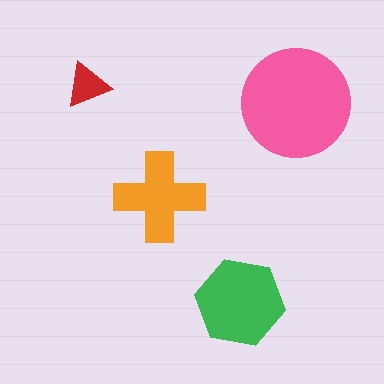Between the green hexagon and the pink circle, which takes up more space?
The pink circle.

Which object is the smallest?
The red triangle.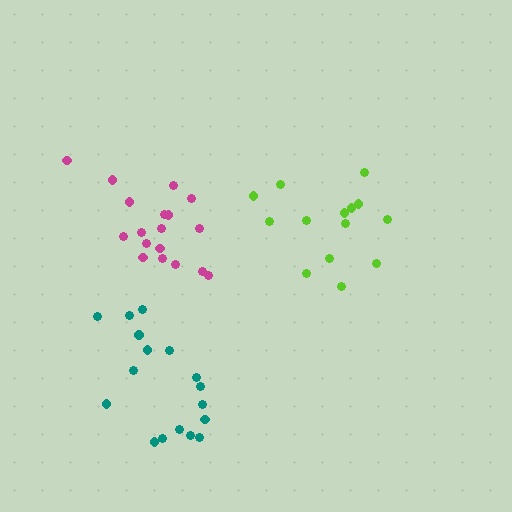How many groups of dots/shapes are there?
There are 3 groups.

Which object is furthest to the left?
The magenta cluster is leftmost.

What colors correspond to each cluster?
The clusters are colored: lime, magenta, teal.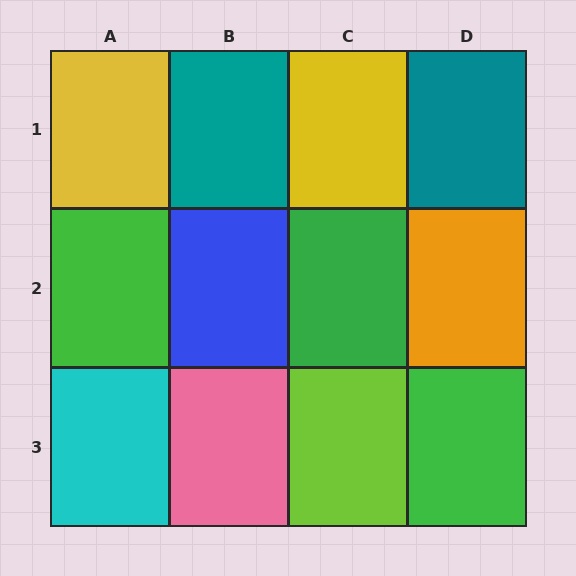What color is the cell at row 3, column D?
Green.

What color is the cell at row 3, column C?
Lime.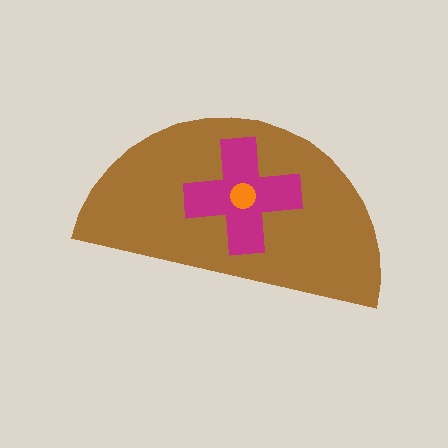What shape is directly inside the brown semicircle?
The magenta cross.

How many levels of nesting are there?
3.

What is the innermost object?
The orange circle.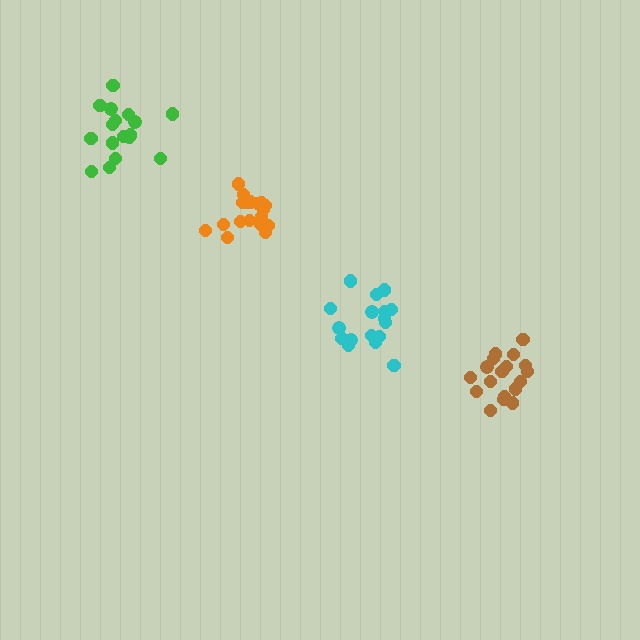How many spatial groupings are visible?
There are 4 spatial groupings.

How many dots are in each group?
Group 1: 17 dots, Group 2: 18 dots, Group 3: 17 dots, Group 4: 18 dots (70 total).